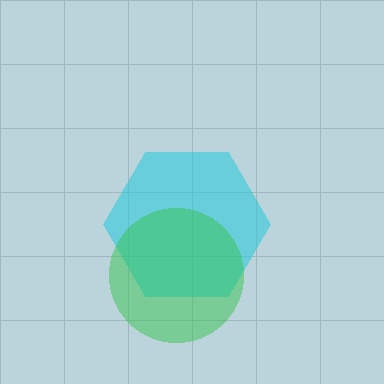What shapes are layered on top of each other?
The layered shapes are: a cyan hexagon, a green circle.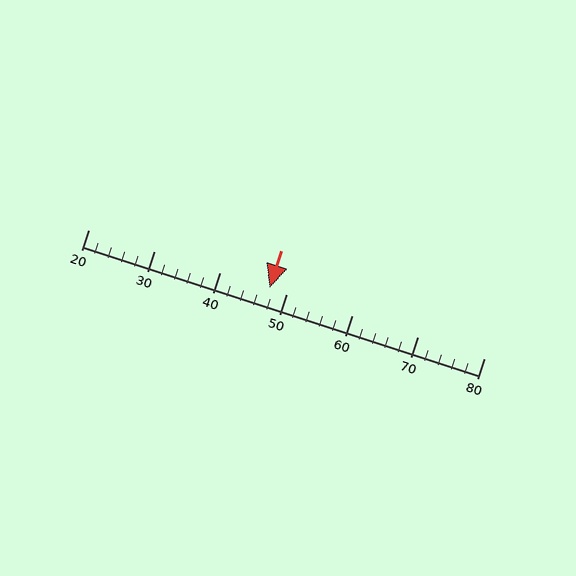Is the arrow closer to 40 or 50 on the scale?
The arrow is closer to 50.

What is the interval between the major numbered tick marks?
The major tick marks are spaced 10 units apart.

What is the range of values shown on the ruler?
The ruler shows values from 20 to 80.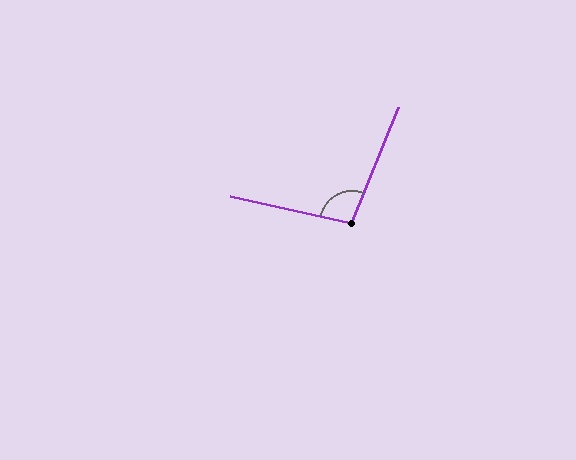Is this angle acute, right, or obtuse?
It is obtuse.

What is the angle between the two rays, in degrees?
Approximately 100 degrees.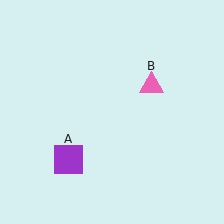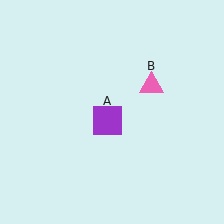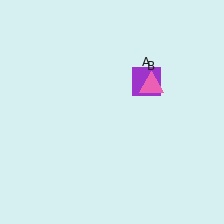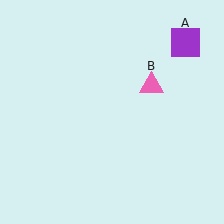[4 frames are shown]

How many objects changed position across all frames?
1 object changed position: purple square (object A).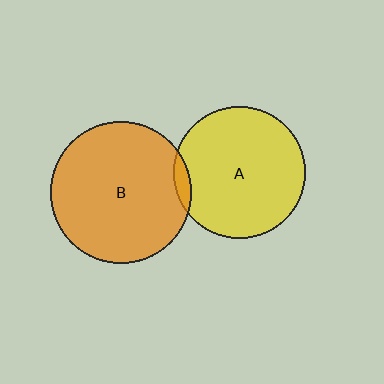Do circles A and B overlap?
Yes.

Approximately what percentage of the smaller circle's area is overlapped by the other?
Approximately 5%.